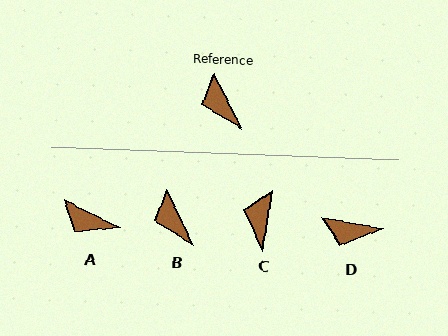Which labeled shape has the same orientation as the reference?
B.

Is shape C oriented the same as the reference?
No, it is off by about 35 degrees.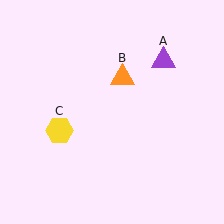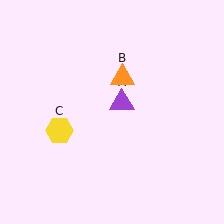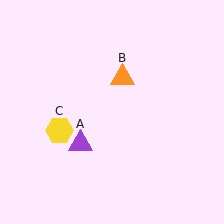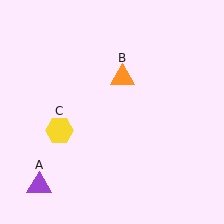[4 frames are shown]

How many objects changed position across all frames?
1 object changed position: purple triangle (object A).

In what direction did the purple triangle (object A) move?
The purple triangle (object A) moved down and to the left.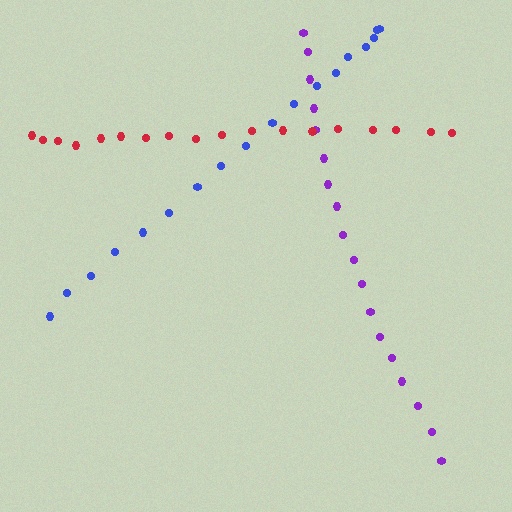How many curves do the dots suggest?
There are 3 distinct paths.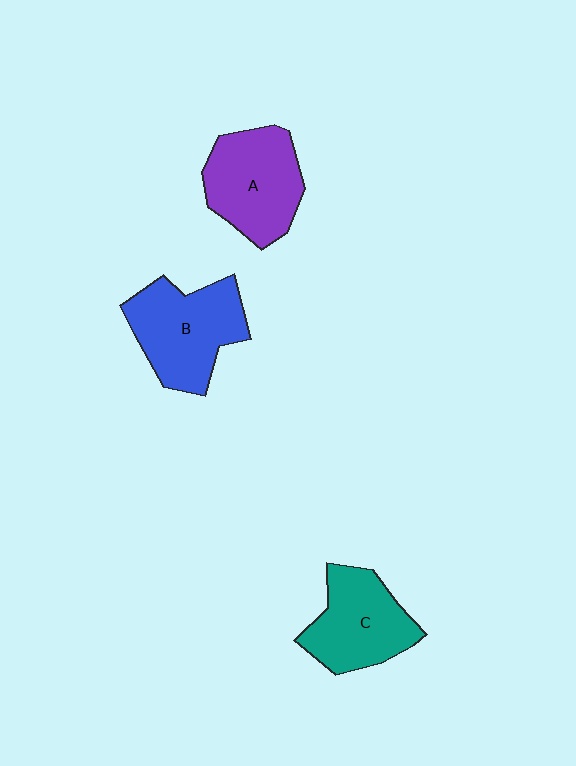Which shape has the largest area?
Shape B (blue).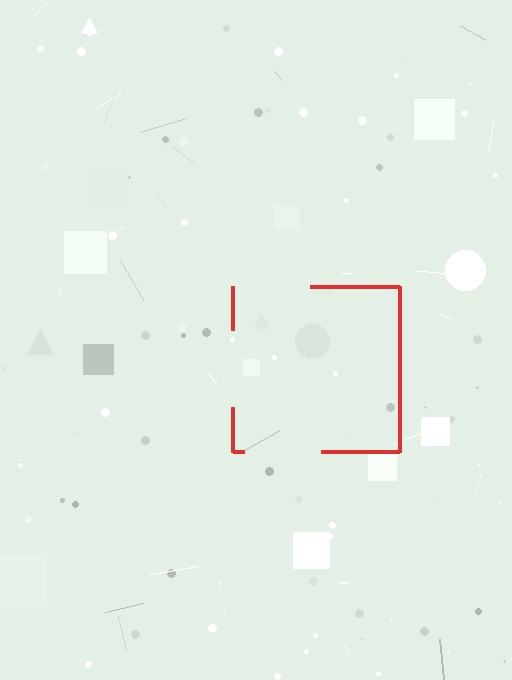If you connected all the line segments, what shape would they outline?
They would outline a square.